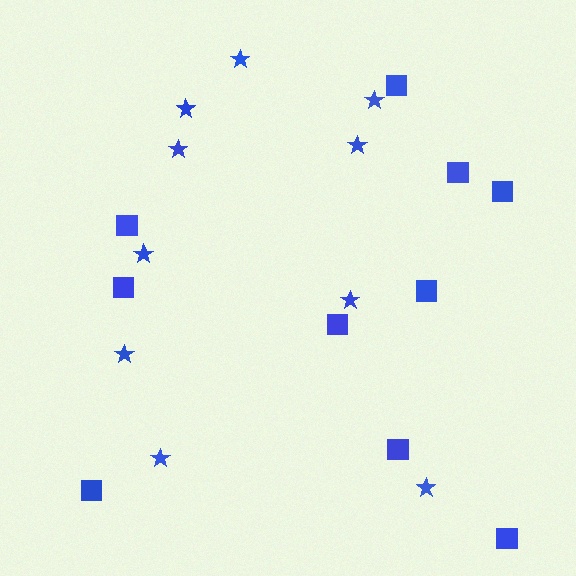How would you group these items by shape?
There are 2 groups: one group of squares (10) and one group of stars (10).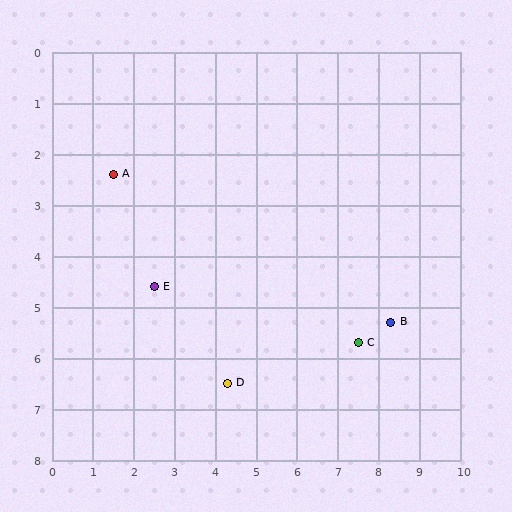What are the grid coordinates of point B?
Point B is at approximately (8.3, 5.3).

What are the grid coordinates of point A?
Point A is at approximately (1.5, 2.4).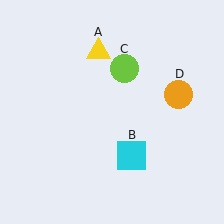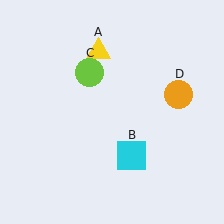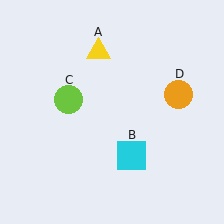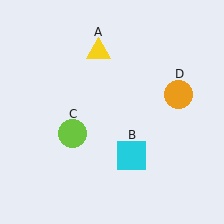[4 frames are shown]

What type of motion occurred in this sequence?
The lime circle (object C) rotated counterclockwise around the center of the scene.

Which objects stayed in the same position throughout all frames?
Yellow triangle (object A) and cyan square (object B) and orange circle (object D) remained stationary.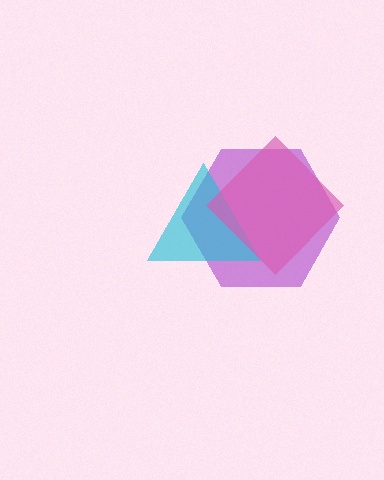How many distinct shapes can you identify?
There are 3 distinct shapes: a purple hexagon, a cyan triangle, a pink diamond.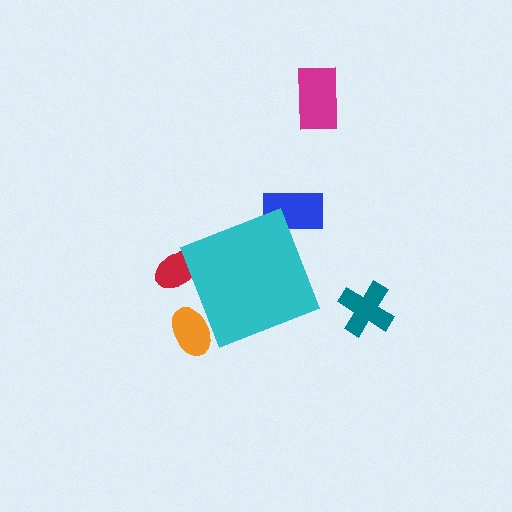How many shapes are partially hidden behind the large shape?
3 shapes are partially hidden.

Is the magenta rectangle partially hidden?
No, the magenta rectangle is fully visible.